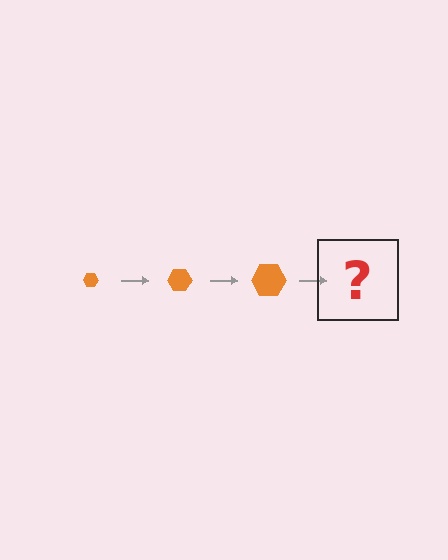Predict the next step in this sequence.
The next step is an orange hexagon, larger than the previous one.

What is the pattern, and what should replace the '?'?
The pattern is that the hexagon gets progressively larger each step. The '?' should be an orange hexagon, larger than the previous one.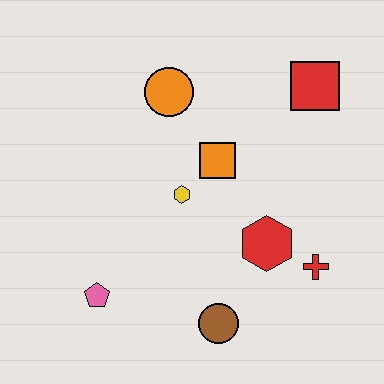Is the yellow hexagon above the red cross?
Yes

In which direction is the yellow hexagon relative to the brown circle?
The yellow hexagon is above the brown circle.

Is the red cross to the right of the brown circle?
Yes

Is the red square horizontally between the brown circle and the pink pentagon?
No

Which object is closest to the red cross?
The red hexagon is closest to the red cross.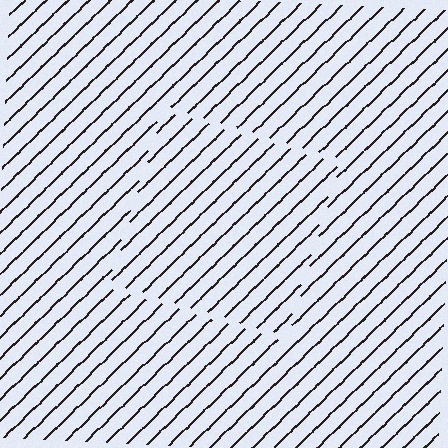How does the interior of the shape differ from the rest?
The interior of the shape contains the same grating, shifted by half a period — the contour is defined by the phase discontinuity where line-ends from the inner and outer gratings abut.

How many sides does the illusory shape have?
4 sides — the line-ends trace a square.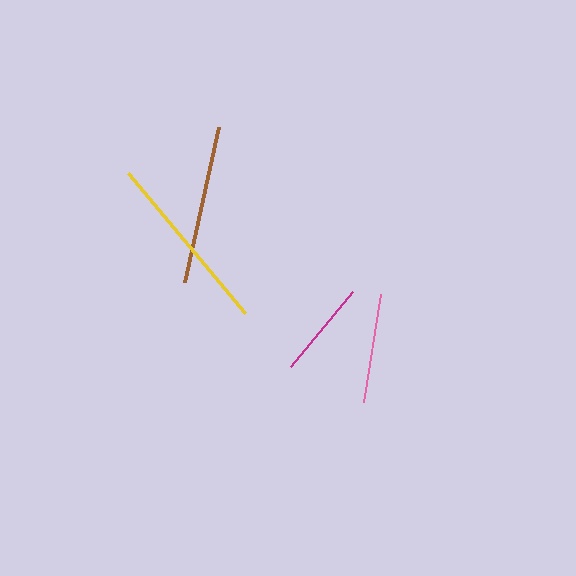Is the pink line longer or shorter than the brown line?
The brown line is longer than the pink line.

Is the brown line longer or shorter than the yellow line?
The yellow line is longer than the brown line.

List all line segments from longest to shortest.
From longest to shortest: yellow, brown, pink, magenta.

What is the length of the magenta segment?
The magenta segment is approximately 97 pixels long.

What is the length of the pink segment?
The pink segment is approximately 109 pixels long.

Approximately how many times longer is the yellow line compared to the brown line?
The yellow line is approximately 1.1 times the length of the brown line.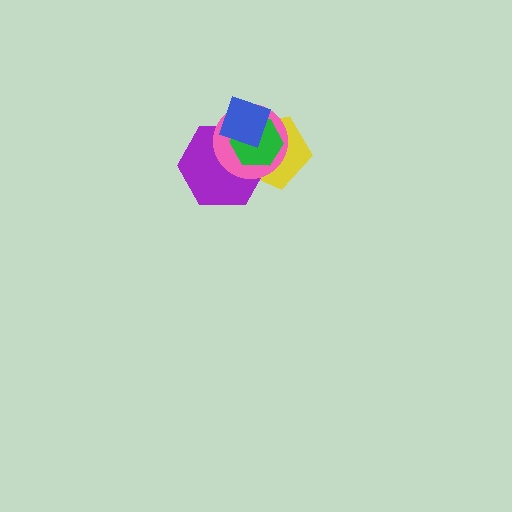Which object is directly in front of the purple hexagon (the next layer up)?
The pink circle is directly in front of the purple hexagon.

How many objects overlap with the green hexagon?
4 objects overlap with the green hexagon.